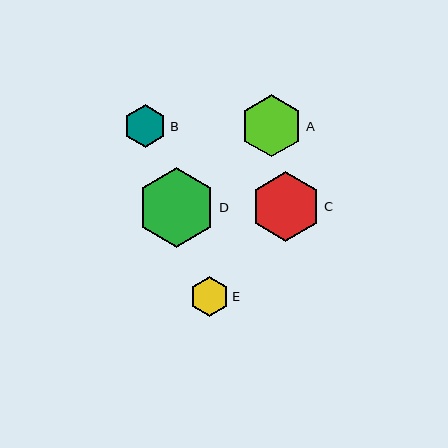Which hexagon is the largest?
Hexagon D is the largest with a size of approximately 79 pixels.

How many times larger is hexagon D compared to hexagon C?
Hexagon D is approximately 1.1 times the size of hexagon C.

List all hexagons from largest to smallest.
From largest to smallest: D, C, A, B, E.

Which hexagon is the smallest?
Hexagon E is the smallest with a size of approximately 39 pixels.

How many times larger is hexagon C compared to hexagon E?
Hexagon C is approximately 1.8 times the size of hexagon E.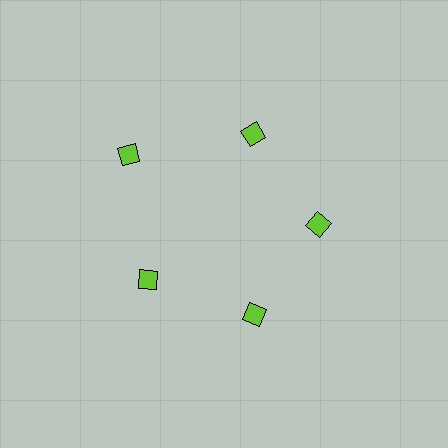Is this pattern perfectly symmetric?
No. The 5 lime diamonds are arranged in a ring, but one element near the 10 o'clock position is pushed outward from the center, breaking the 5-fold rotational symmetry.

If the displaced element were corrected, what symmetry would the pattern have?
It would have 5-fold rotational symmetry — the pattern would map onto itself every 72 degrees.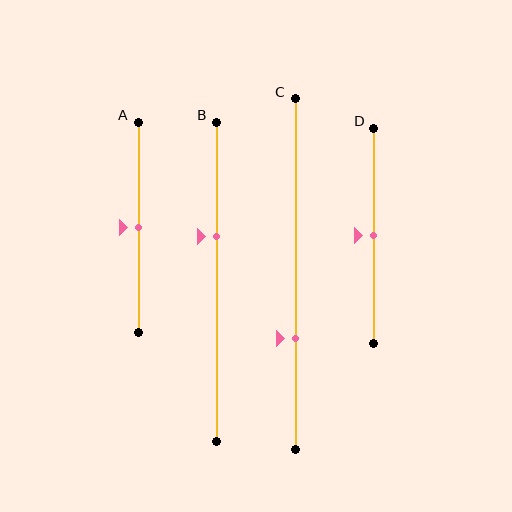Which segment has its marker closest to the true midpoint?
Segment A has its marker closest to the true midpoint.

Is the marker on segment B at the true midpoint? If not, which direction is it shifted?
No, the marker on segment B is shifted upward by about 14% of the segment length.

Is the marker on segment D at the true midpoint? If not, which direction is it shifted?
Yes, the marker on segment D is at the true midpoint.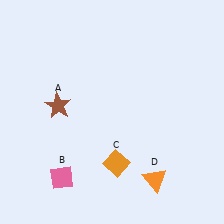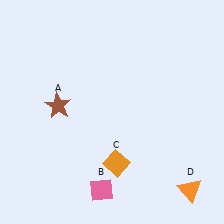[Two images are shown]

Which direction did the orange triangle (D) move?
The orange triangle (D) moved right.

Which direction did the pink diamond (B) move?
The pink diamond (B) moved right.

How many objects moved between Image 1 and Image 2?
2 objects moved between the two images.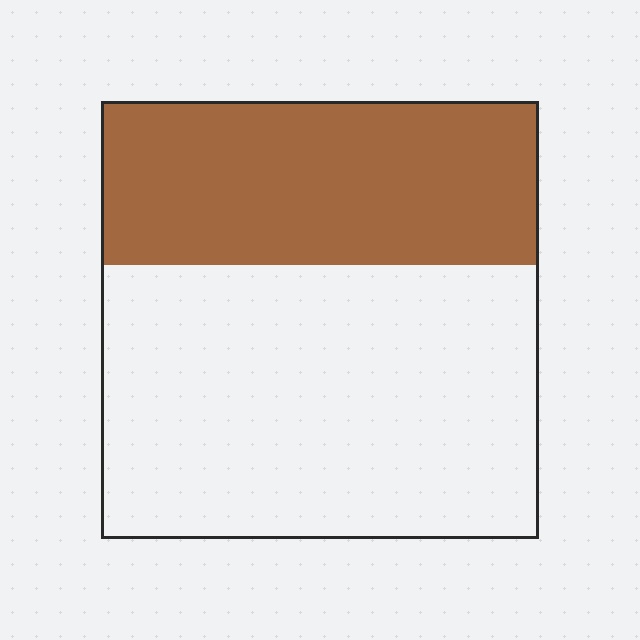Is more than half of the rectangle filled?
No.